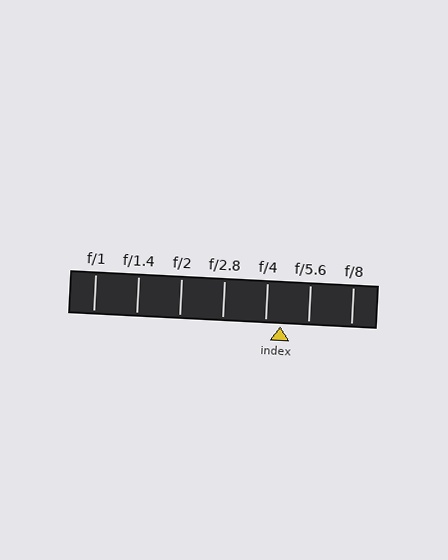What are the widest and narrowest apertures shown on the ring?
The widest aperture shown is f/1 and the narrowest is f/8.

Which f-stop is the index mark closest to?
The index mark is closest to f/4.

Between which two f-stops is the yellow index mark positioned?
The index mark is between f/4 and f/5.6.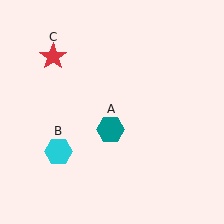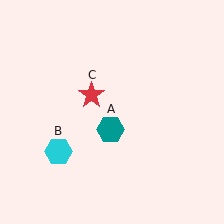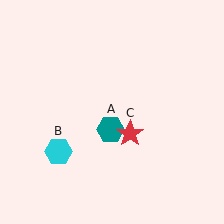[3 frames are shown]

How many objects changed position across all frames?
1 object changed position: red star (object C).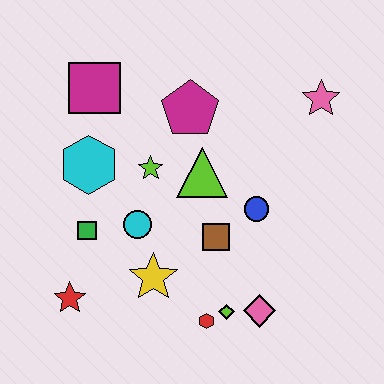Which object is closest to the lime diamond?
The red hexagon is closest to the lime diamond.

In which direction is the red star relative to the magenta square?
The red star is below the magenta square.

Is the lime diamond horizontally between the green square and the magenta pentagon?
No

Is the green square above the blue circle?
No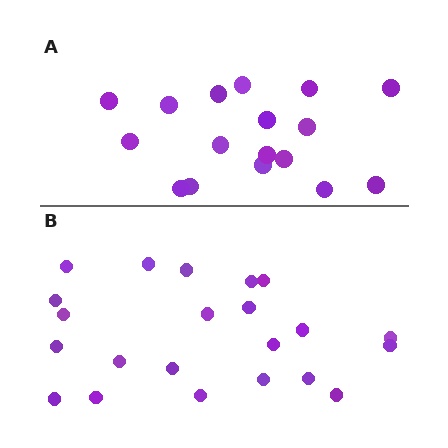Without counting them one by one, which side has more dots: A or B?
Region B (the bottom region) has more dots.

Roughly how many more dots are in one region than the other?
Region B has about 5 more dots than region A.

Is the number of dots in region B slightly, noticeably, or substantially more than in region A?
Region B has noticeably more, but not dramatically so. The ratio is roughly 1.3 to 1.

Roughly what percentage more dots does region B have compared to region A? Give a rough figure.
About 30% more.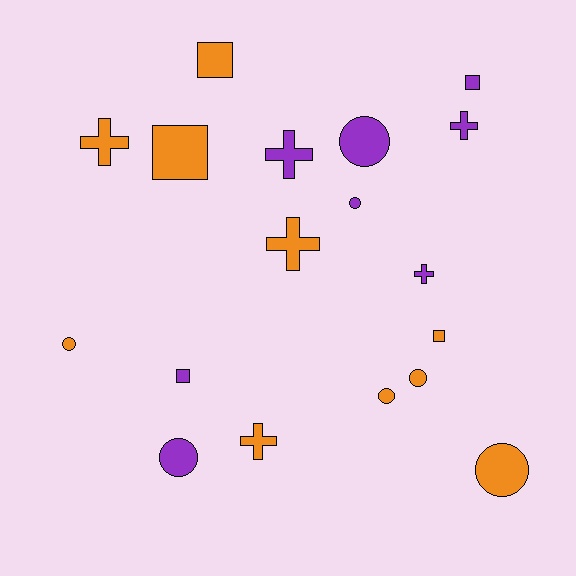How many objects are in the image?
There are 18 objects.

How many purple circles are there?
There are 3 purple circles.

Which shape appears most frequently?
Circle, with 7 objects.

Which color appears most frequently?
Orange, with 10 objects.